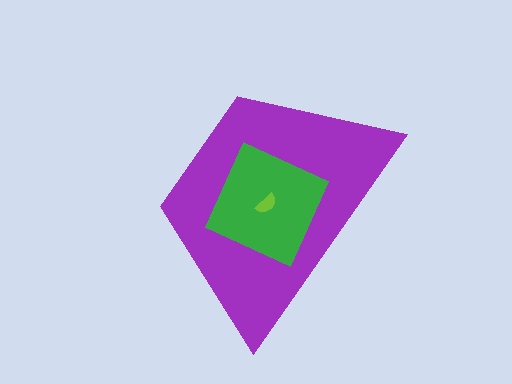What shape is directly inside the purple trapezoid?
The green square.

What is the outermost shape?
The purple trapezoid.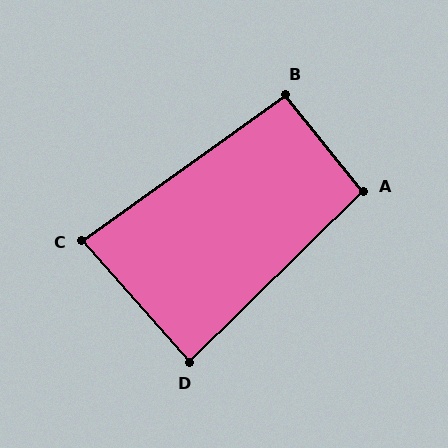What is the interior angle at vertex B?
Approximately 93 degrees (approximately right).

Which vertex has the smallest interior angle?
C, at approximately 84 degrees.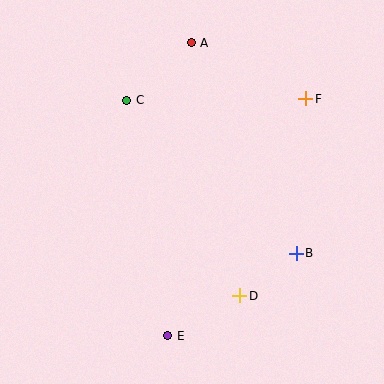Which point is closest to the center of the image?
Point C at (127, 100) is closest to the center.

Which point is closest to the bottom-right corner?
Point B is closest to the bottom-right corner.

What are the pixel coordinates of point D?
Point D is at (240, 296).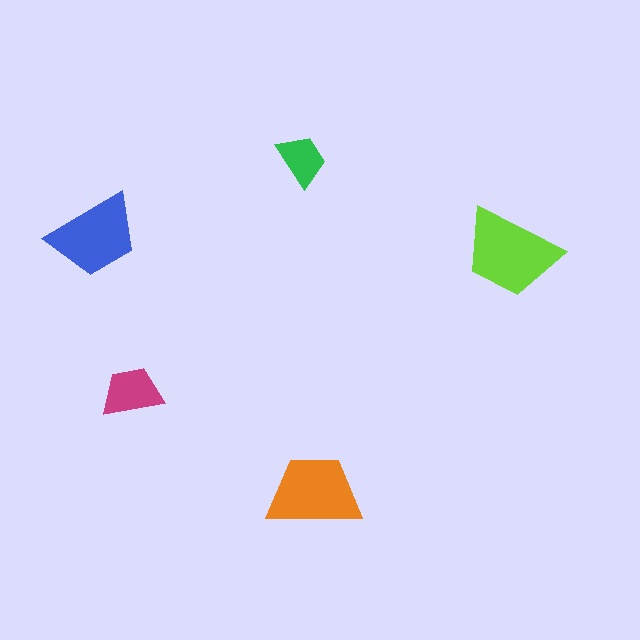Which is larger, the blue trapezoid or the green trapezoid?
The blue one.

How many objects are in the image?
There are 5 objects in the image.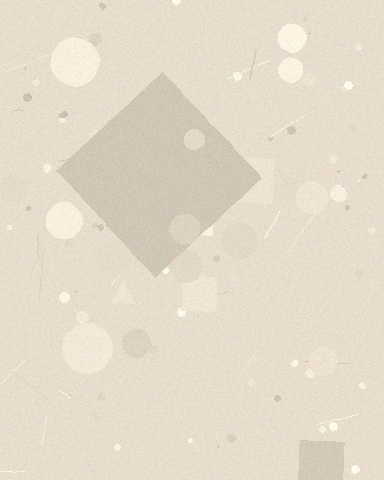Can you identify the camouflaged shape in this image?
The camouflaged shape is a diamond.